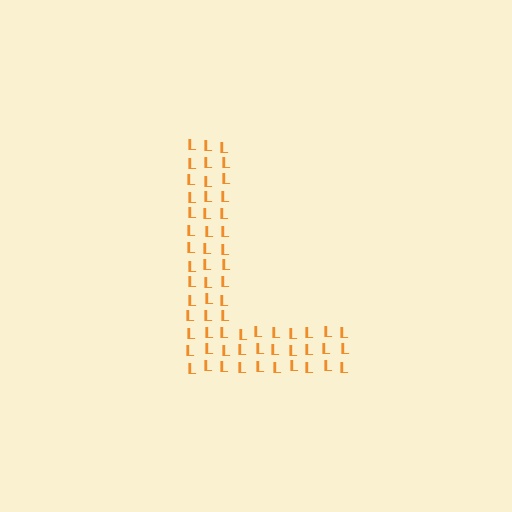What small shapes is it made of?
It is made of small letter L's.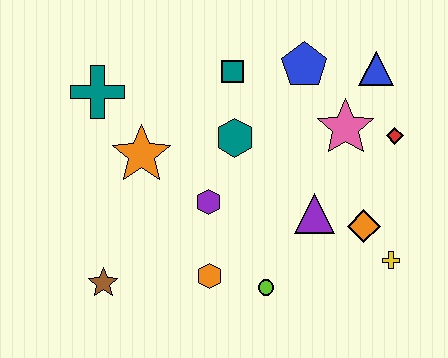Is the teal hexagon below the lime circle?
No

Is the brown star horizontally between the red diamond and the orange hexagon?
No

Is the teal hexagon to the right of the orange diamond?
No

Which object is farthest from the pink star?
The brown star is farthest from the pink star.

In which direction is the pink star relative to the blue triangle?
The pink star is below the blue triangle.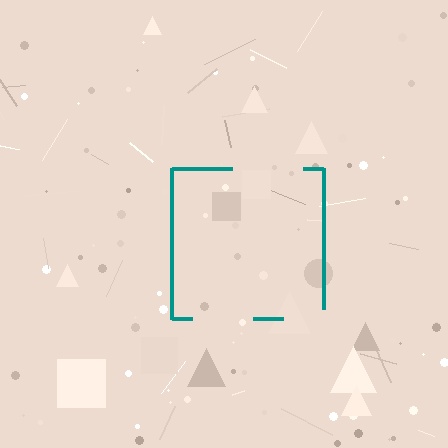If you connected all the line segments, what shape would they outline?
They would outline a square.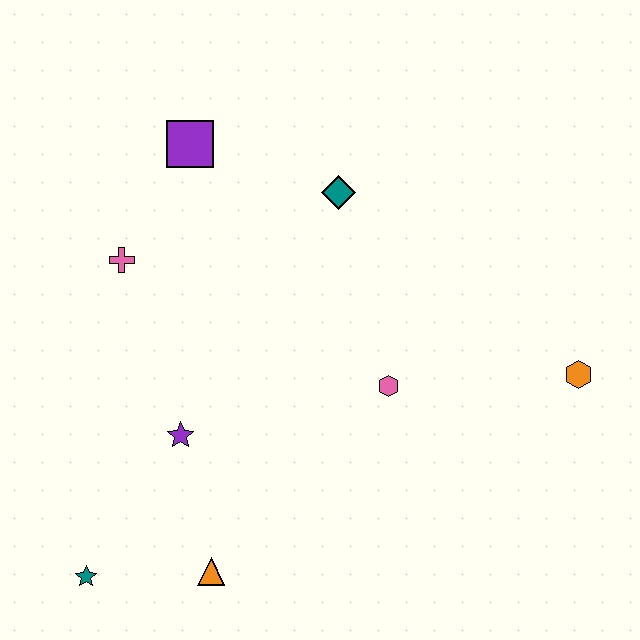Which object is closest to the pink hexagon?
The orange hexagon is closest to the pink hexagon.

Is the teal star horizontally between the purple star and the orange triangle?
No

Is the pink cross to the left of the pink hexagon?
Yes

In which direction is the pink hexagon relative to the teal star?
The pink hexagon is to the right of the teal star.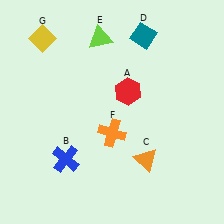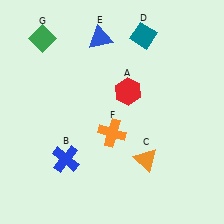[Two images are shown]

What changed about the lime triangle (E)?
In Image 1, E is lime. In Image 2, it changed to blue.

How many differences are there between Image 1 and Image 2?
There are 2 differences between the two images.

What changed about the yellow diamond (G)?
In Image 1, G is yellow. In Image 2, it changed to green.